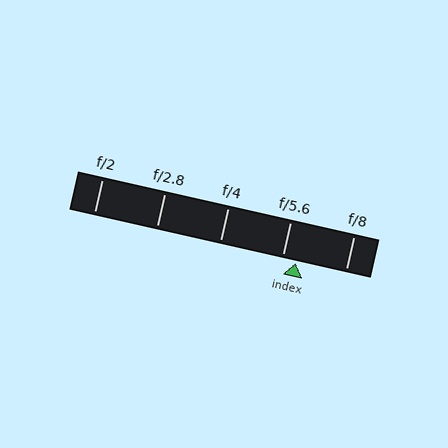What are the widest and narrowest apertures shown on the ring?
The widest aperture shown is f/2 and the narrowest is f/8.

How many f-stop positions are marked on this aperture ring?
There are 5 f-stop positions marked.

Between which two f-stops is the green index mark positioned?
The index mark is between f/5.6 and f/8.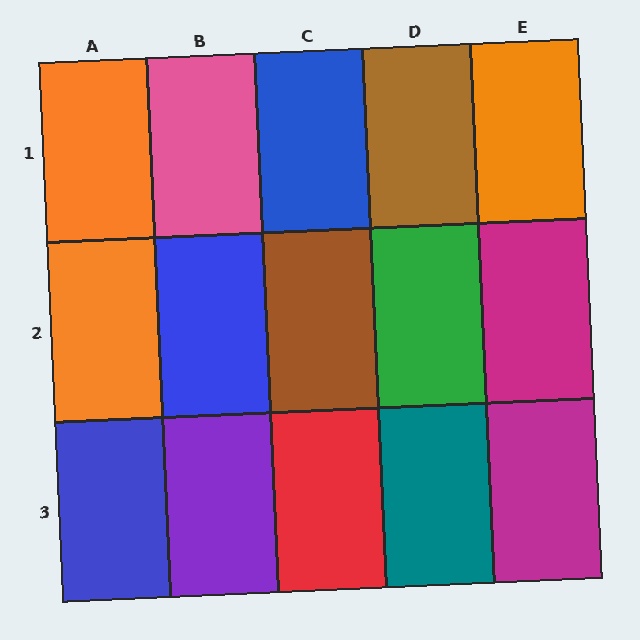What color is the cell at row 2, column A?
Orange.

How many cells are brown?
2 cells are brown.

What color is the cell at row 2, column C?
Brown.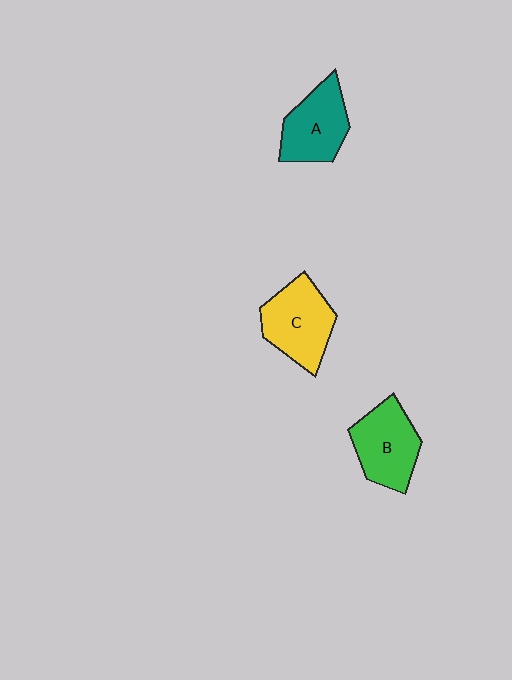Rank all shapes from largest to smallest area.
From largest to smallest: C (yellow), B (green), A (teal).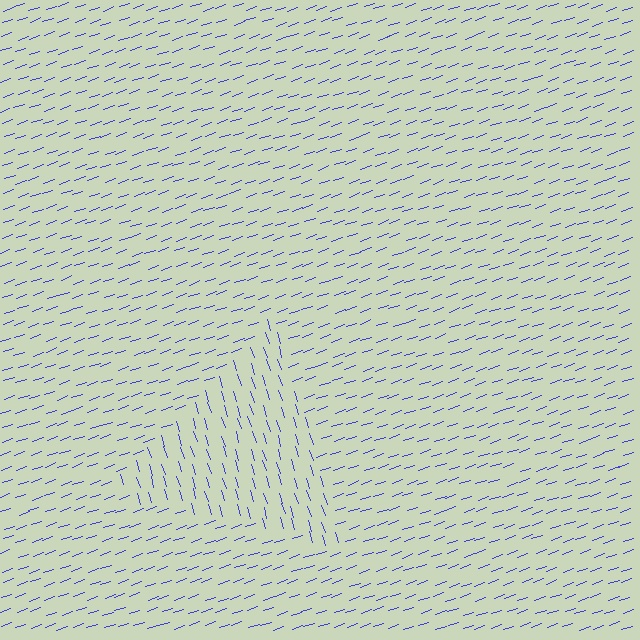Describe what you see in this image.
The image is filled with small blue line segments. A triangle region in the image has lines oriented differently from the surrounding lines, creating a visible texture boundary.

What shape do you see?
I see a triangle.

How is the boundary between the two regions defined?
The boundary is defined purely by a change in line orientation (approximately 88 degrees difference). All lines are the same color and thickness.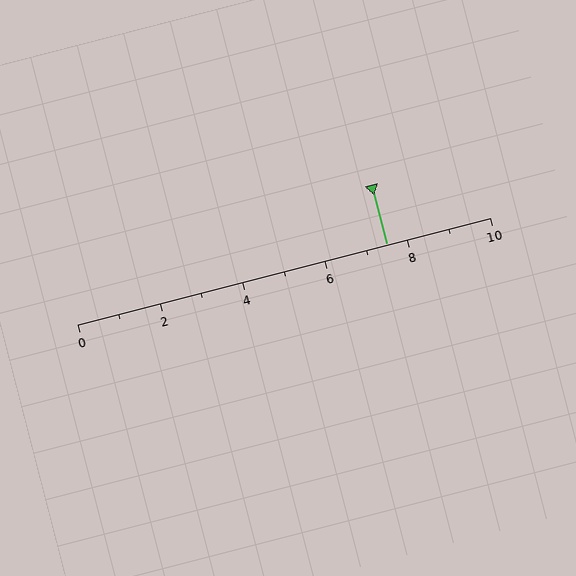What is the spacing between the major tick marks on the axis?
The major ticks are spaced 2 apart.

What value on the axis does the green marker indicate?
The marker indicates approximately 7.5.